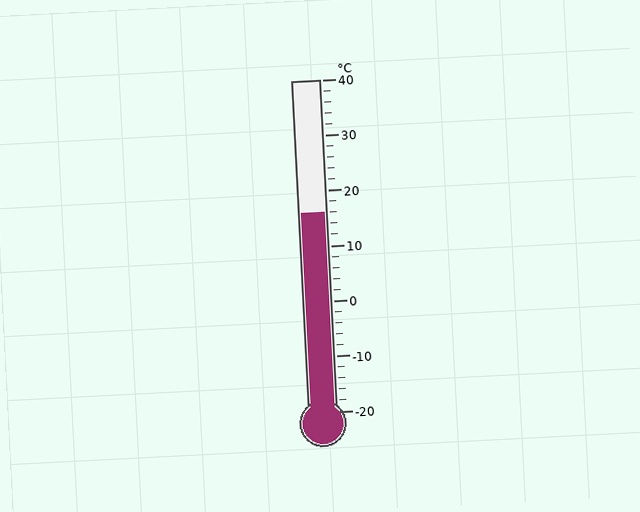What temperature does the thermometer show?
The thermometer shows approximately 16°C.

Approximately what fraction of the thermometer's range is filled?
The thermometer is filled to approximately 60% of its range.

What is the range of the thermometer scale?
The thermometer scale ranges from -20°C to 40°C.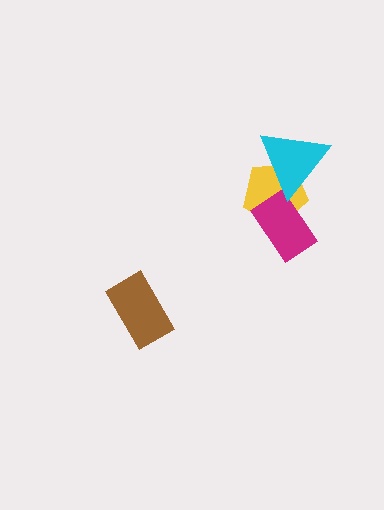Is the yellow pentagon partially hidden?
Yes, it is partially covered by another shape.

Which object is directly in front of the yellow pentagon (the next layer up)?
The magenta rectangle is directly in front of the yellow pentagon.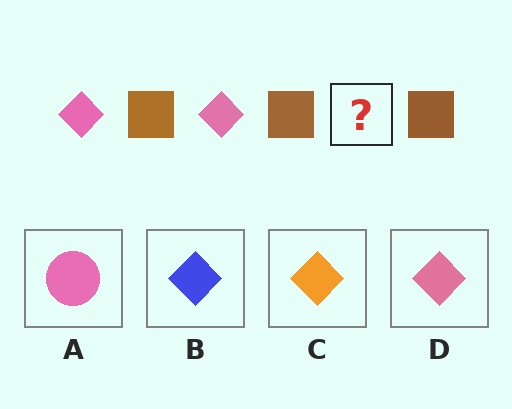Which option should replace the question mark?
Option D.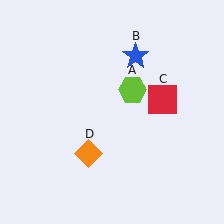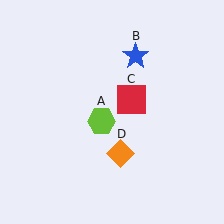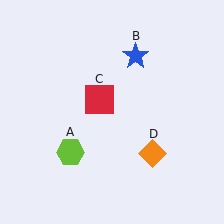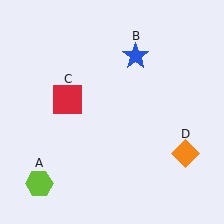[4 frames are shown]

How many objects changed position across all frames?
3 objects changed position: lime hexagon (object A), red square (object C), orange diamond (object D).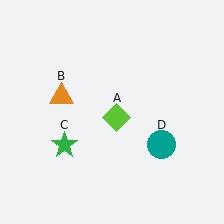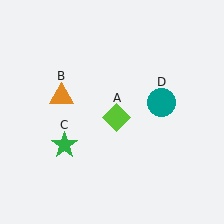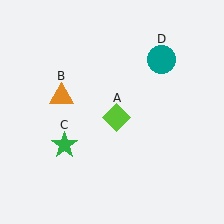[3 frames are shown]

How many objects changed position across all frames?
1 object changed position: teal circle (object D).